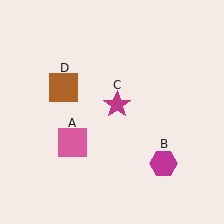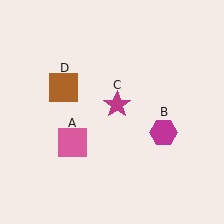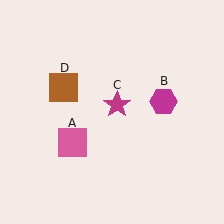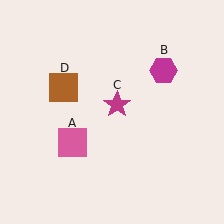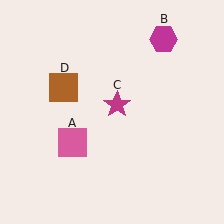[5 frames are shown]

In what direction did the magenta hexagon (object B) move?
The magenta hexagon (object B) moved up.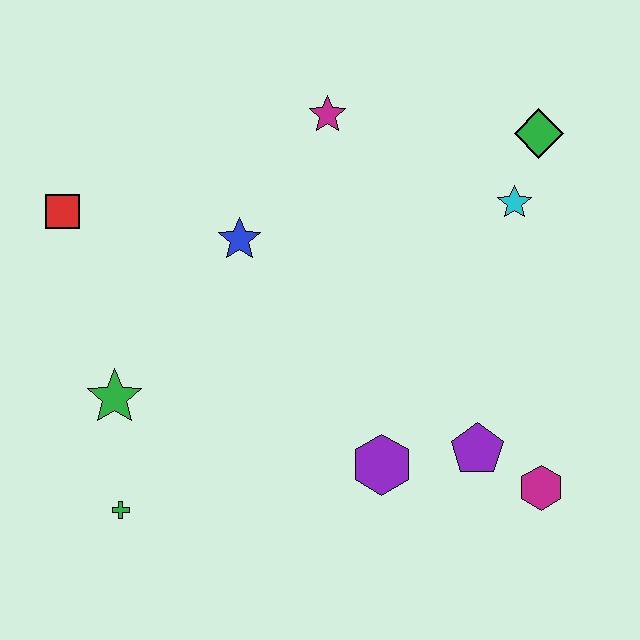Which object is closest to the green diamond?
The cyan star is closest to the green diamond.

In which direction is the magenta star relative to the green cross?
The magenta star is above the green cross.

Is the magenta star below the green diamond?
No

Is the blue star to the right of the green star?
Yes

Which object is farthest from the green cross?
The green diamond is farthest from the green cross.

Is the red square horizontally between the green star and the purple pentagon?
No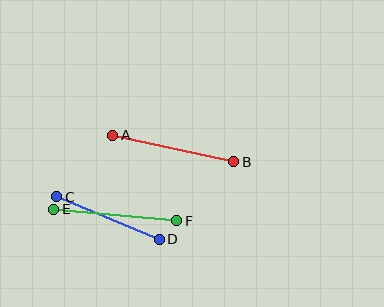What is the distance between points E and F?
The distance is approximately 123 pixels.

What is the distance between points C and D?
The distance is approximately 111 pixels.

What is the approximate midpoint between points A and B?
The midpoint is at approximately (173, 149) pixels.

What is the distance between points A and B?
The distance is approximately 124 pixels.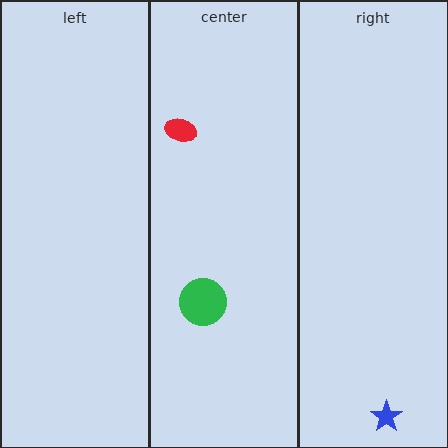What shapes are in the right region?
The blue star.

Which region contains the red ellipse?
The center region.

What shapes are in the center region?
The red ellipse, the green circle.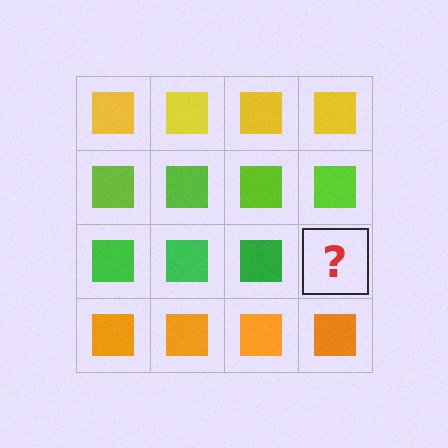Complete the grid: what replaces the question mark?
The question mark should be replaced with a green square.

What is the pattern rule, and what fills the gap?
The rule is that each row has a consistent color. The gap should be filled with a green square.